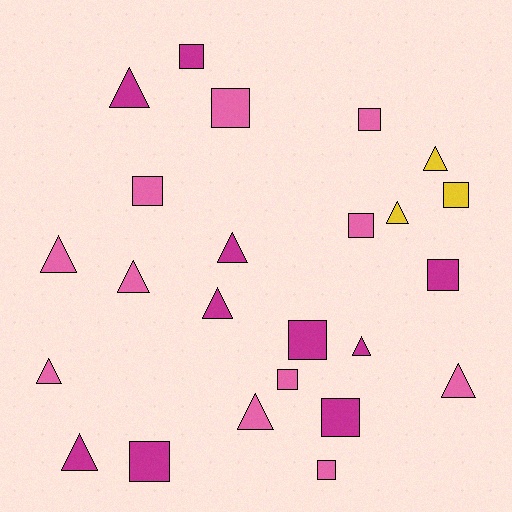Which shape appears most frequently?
Triangle, with 12 objects.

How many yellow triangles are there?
There are 2 yellow triangles.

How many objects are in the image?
There are 24 objects.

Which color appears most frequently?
Pink, with 11 objects.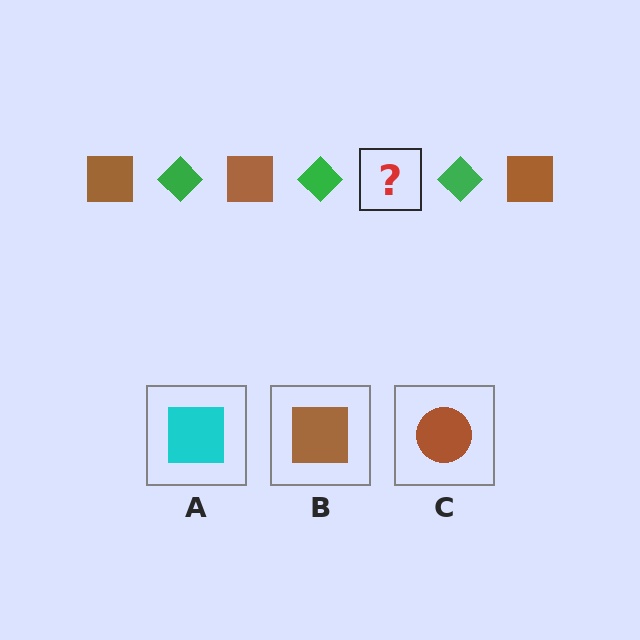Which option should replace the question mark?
Option B.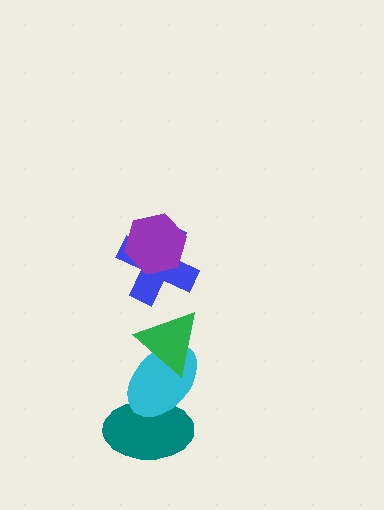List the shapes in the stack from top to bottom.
From top to bottom: the purple hexagon, the blue cross, the green triangle, the cyan ellipse, the teal ellipse.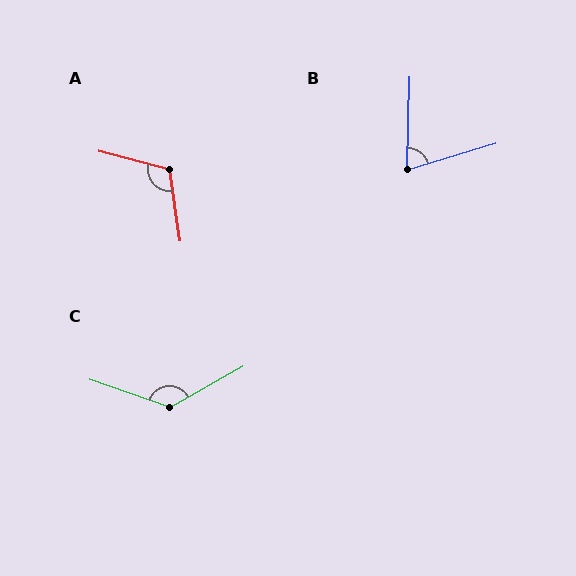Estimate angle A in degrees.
Approximately 113 degrees.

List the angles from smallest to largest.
B (72°), A (113°), C (131°).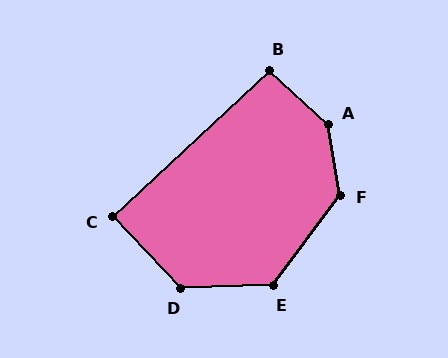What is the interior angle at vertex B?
Approximately 95 degrees (approximately right).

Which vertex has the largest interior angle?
A, at approximately 143 degrees.